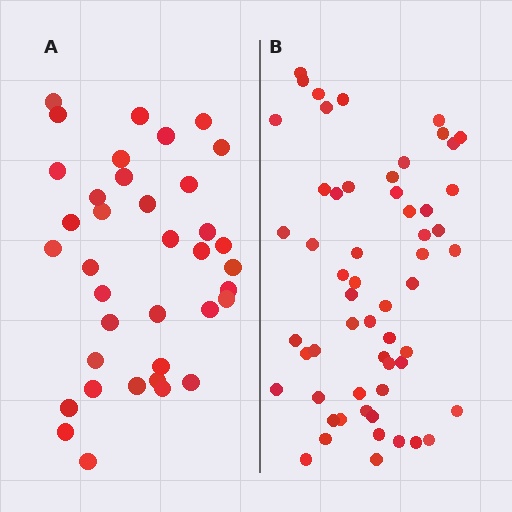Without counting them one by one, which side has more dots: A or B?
Region B (the right region) has more dots.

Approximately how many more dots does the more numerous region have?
Region B has approximately 20 more dots than region A.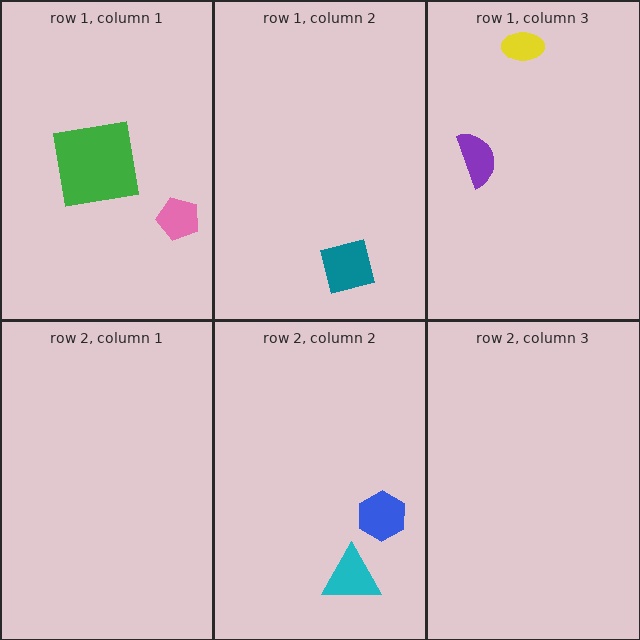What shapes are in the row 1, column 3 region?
The purple semicircle, the yellow ellipse.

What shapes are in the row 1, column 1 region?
The green square, the pink pentagon.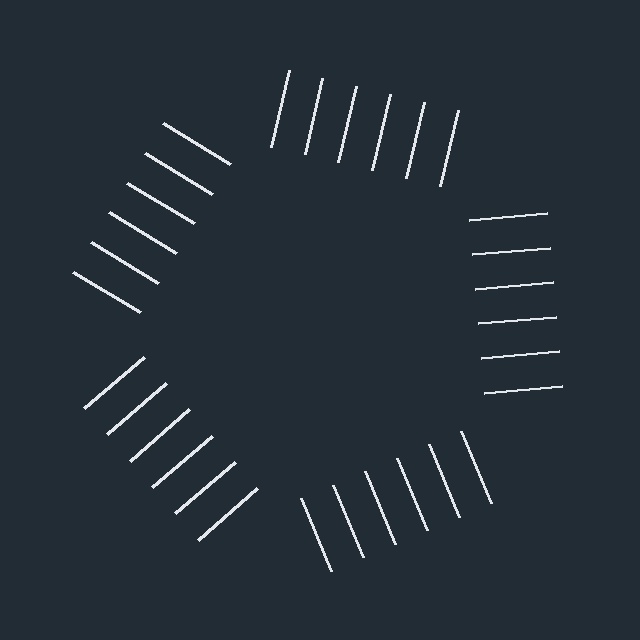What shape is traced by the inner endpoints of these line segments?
An illusory pentagon — the line segments terminate on its edges but no continuous stroke is drawn.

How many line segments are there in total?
30 — 6 along each of the 5 edges.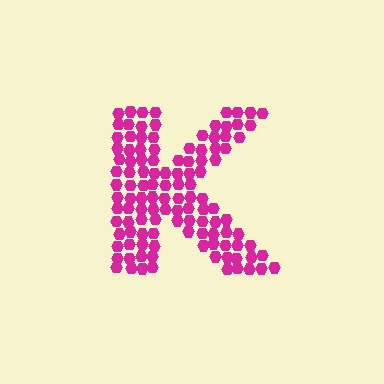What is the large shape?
The large shape is the letter K.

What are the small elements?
The small elements are hexagons.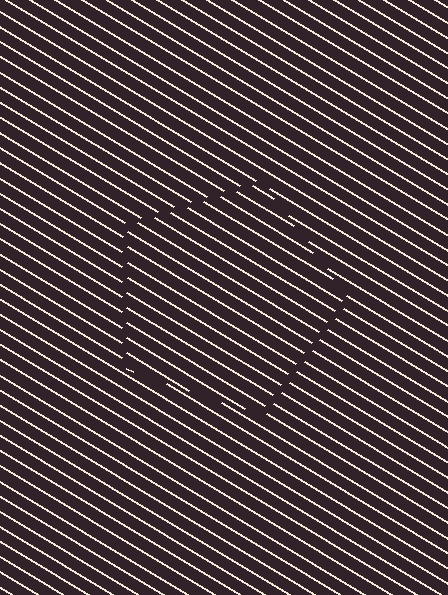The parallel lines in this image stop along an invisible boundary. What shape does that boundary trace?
An illusory pentagon. The interior of the shape contains the same grating, shifted by half a period — the contour is defined by the phase discontinuity where line-ends from the inner and outer gratings abut.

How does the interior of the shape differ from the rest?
The interior of the shape contains the same grating, shifted by half a period — the contour is defined by the phase discontinuity where line-ends from the inner and outer gratings abut.